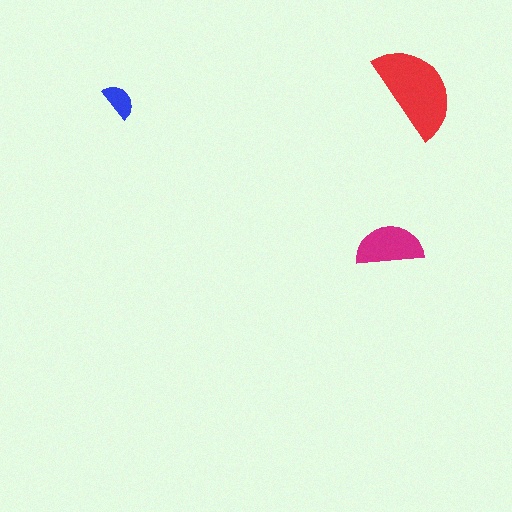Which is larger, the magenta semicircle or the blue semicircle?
The magenta one.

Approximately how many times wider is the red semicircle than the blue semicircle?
About 2.5 times wider.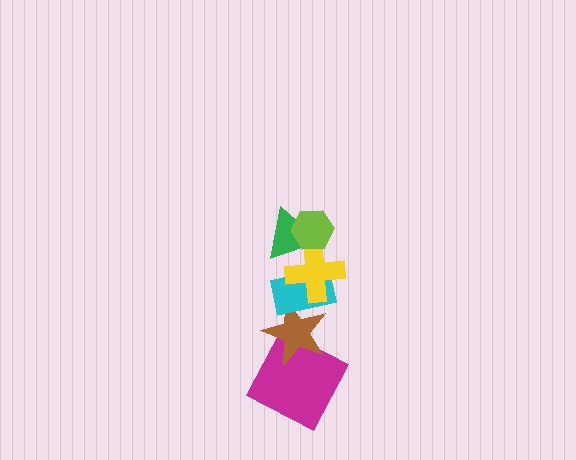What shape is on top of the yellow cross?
The green triangle is on top of the yellow cross.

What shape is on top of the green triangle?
The lime hexagon is on top of the green triangle.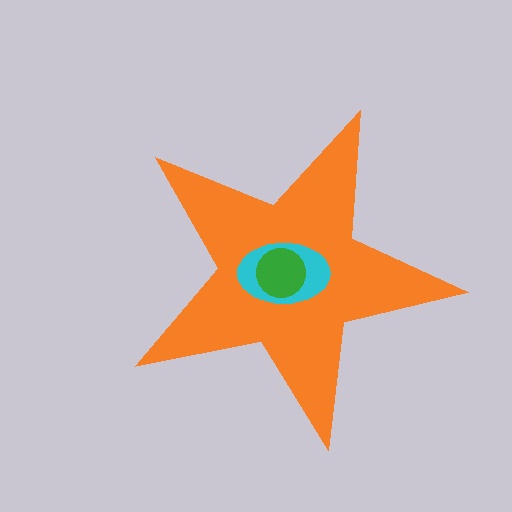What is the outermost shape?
The orange star.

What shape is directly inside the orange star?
The cyan ellipse.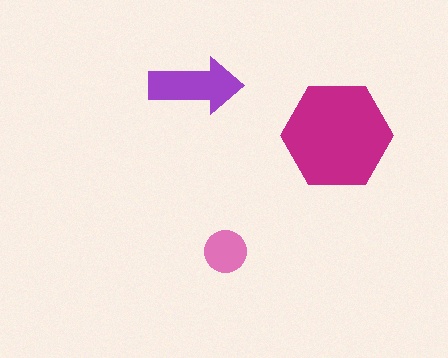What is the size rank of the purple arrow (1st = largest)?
2nd.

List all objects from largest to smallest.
The magenta hexagon, the purple arrow, the pink circle.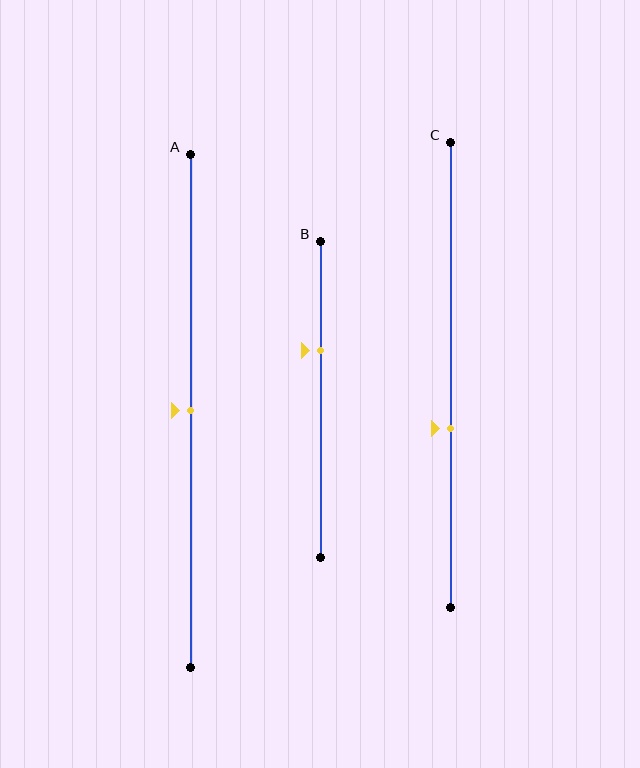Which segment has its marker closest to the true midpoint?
Segment A has its marker closest to the true midpoint.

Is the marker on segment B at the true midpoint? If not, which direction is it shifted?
No, the marker on segment B is shifted upward by about 15% of the segment length.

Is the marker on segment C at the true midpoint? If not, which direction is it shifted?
No, the marker on segment C is shifted downward by about 12% of the segment length.